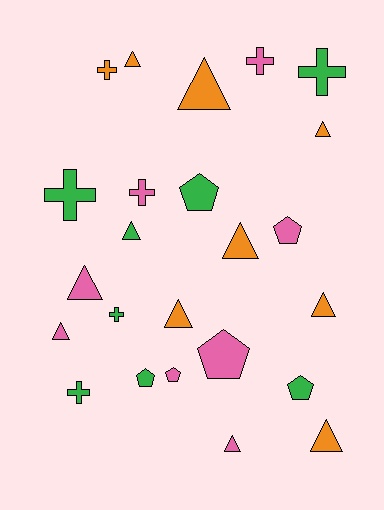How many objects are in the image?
There are 24 objects.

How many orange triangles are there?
There are 7 orange triangles.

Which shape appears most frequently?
Triangle, with 11 objects.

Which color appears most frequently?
Pink, with 8 objects.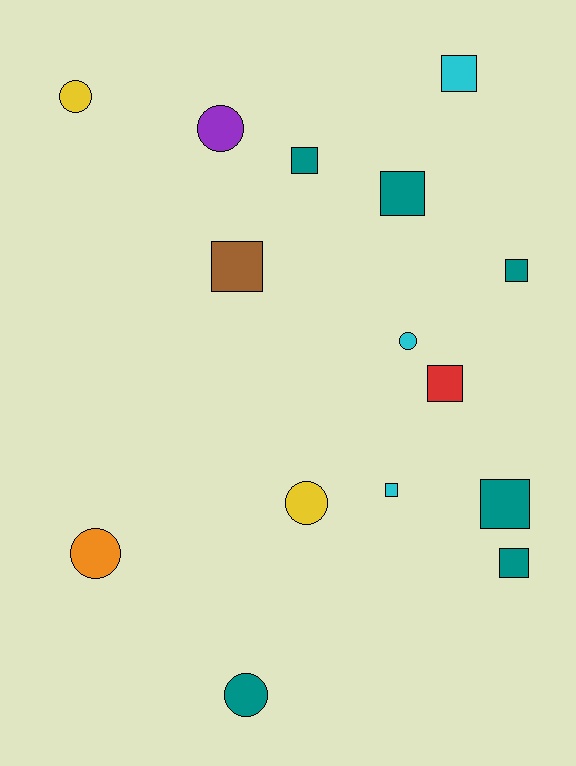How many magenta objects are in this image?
There are no magenta objects.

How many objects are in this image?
There are 15 objects.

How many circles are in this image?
There are 6 circles.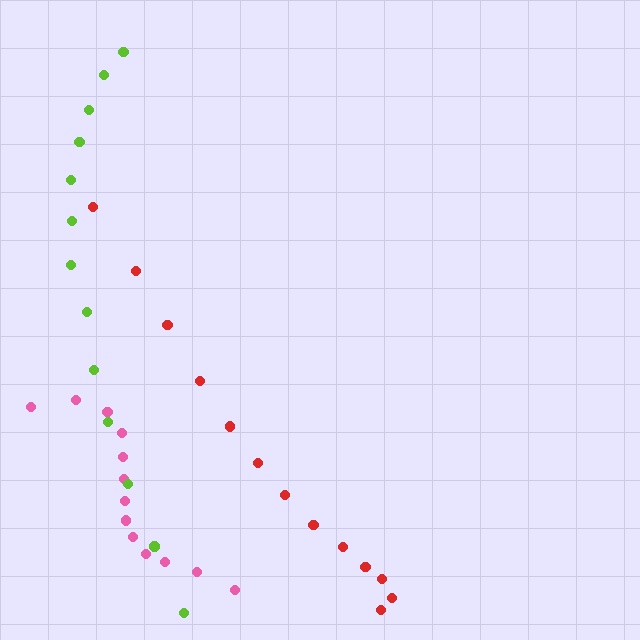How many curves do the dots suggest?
There are 3 distinct paths.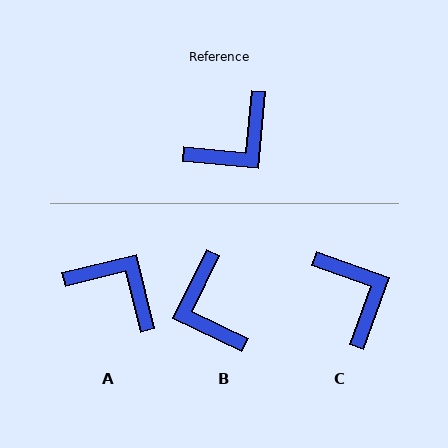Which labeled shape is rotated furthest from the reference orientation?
B, about 111 degrees away.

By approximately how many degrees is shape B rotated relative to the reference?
Approximately 111 degrees clockwise.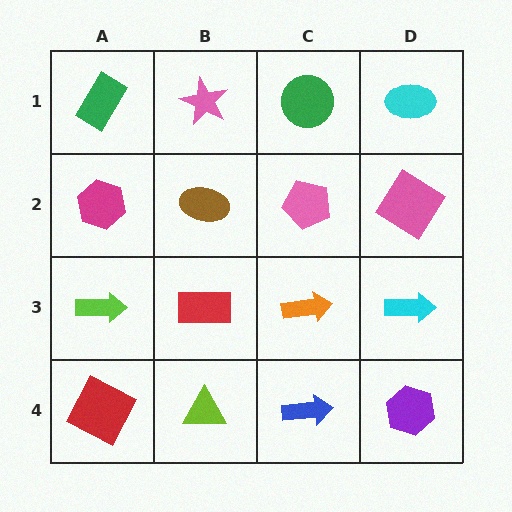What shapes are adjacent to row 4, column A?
A lime arrow (row 3, column A), a lime triangle (row 4, column B).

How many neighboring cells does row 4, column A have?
2.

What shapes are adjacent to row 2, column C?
A green circle (row 1, column C), an orange arrow (row 3, column C), a brown ellipse (row 2, column B), a pink diamond (row 2, column D).